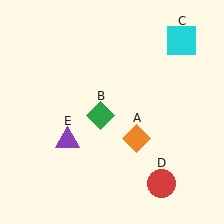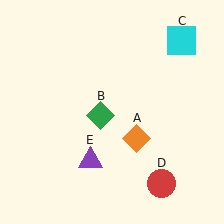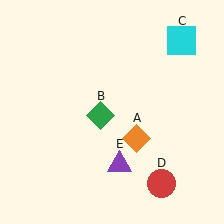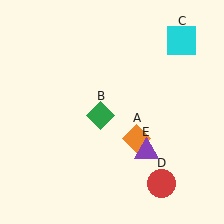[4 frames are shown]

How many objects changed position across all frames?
1 object changed position: purple triangle (object E).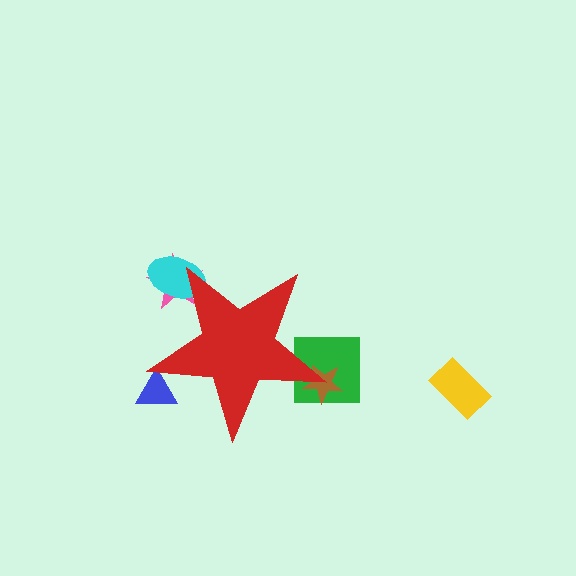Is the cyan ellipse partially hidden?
Yes, the cyan ellipse is partially hidden behind the red star.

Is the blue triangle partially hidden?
Yes, the blue triangle is partially hidden behind the red star.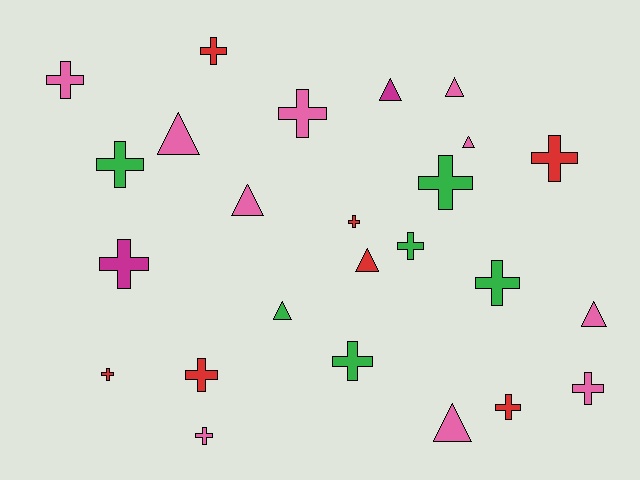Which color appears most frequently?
Pink, with 10 objects.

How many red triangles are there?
There is 1 red triangle.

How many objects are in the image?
There are 25 objects.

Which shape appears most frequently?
Cross, with 16 objects.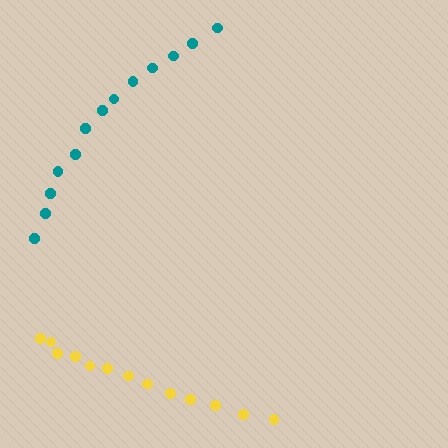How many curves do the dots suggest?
There are 2 distinct paths.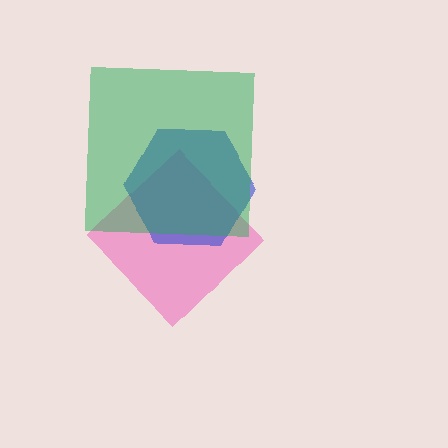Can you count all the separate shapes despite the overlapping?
Yes, there are 3 separate shapes.